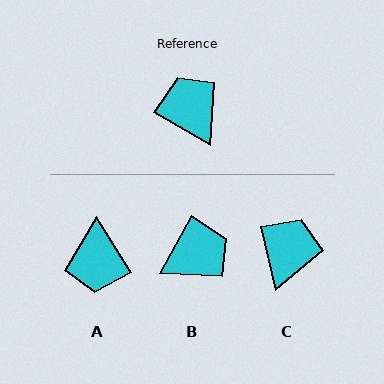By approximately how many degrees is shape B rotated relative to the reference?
Approximately 89 degrees clockwise.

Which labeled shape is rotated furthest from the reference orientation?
A, about 153 degrees away.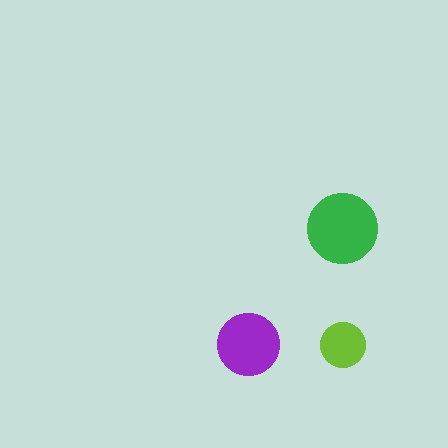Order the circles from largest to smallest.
the green one, the purple one, the lime one.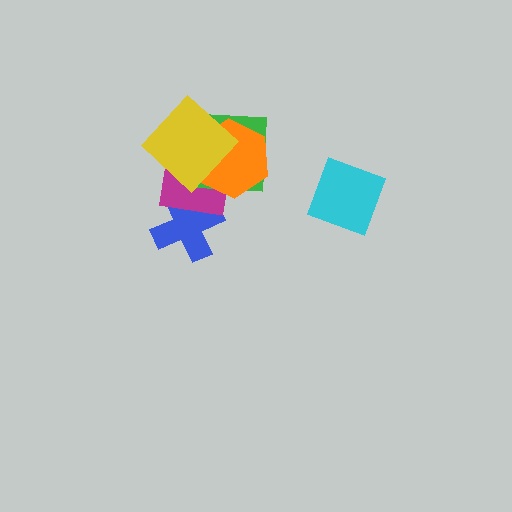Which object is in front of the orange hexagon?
The yellow diamond is in front of the orange hexagon.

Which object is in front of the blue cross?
The magenta square is in front of the blue cross.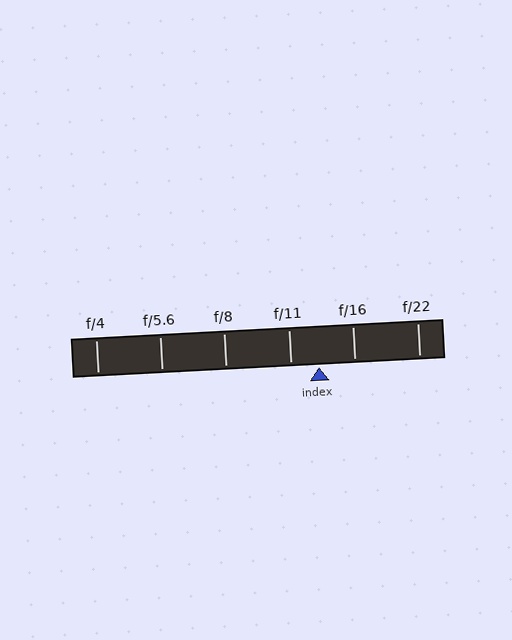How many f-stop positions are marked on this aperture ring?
There are 6 f-stop positions marked.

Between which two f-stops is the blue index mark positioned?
The index mark is between f/11 and f/16.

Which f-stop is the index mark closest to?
The index mark is closest to f/11.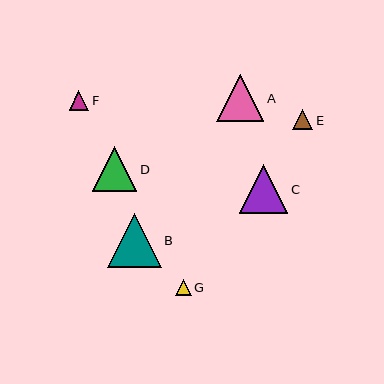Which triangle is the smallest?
Triangle G is the smallest with a size of approximately 16 pixels.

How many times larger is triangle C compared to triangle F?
Triangle C is approximately 2.5 times the size of triangle F.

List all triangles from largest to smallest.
From largest to smallest: B, C, A, D, E, F, G.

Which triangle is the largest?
Triangle B is the largest with a size of approximately 54 pixels.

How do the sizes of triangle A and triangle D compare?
Triangle A and triangle D are approximately the same size.